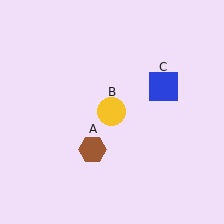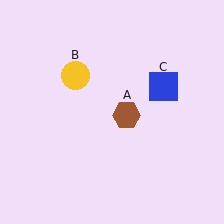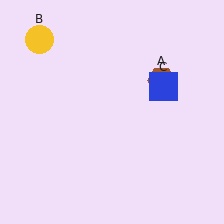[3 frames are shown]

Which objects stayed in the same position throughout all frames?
Blue square (object C) remained stationary.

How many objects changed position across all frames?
2 objects changed position: brown hexagon (object A), yellow circle (object B).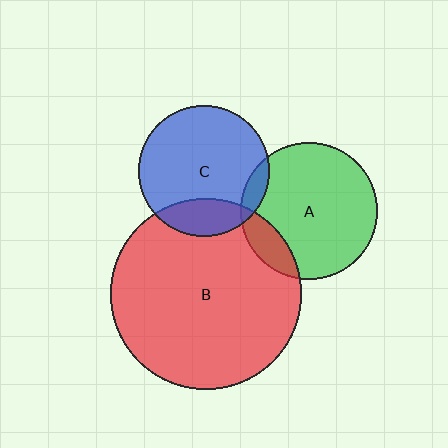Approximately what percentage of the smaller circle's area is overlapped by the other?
Approximately 20%.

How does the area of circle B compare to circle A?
Approximately 2.0 times.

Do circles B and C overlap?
Yes.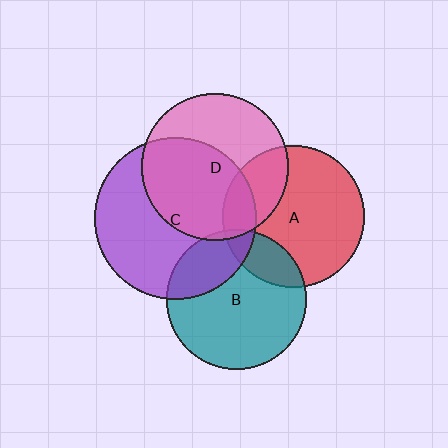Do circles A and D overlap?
Yes.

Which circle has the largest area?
Circle C (purple).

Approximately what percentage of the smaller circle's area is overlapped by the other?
Approximately 25%.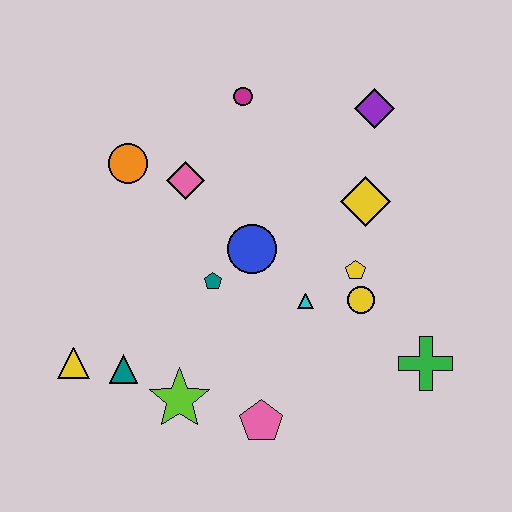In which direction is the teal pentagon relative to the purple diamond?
The teal pentagon is below the purple diamond.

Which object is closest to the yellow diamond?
The yellow pentagon is closest to the yellow diamond.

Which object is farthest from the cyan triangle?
The yellow triangle is farthest from the cyan triangle.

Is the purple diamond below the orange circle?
No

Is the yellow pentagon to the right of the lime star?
Yes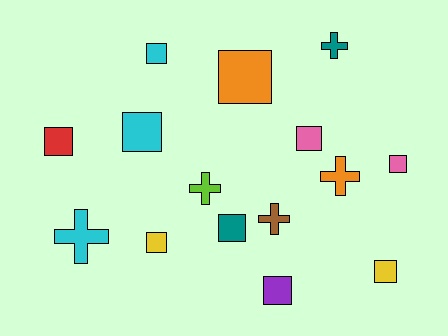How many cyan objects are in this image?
There are 3 cyan objects.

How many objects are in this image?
There are 15 objects.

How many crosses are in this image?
There are 5 crosses.